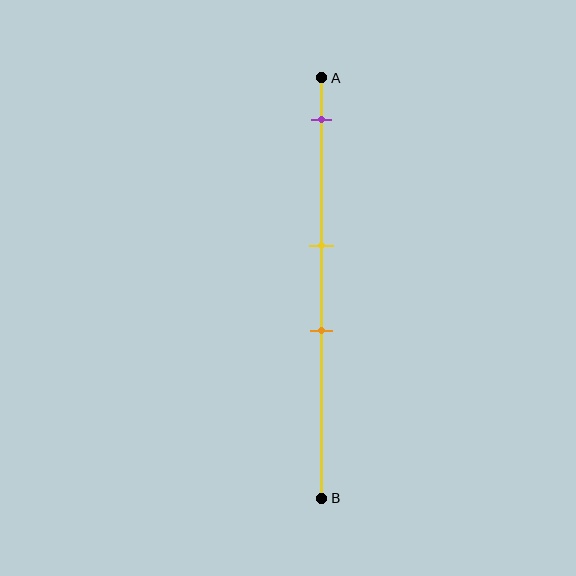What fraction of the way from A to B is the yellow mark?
The yellow mark is approximately 40% (0.4) of the way from A to B.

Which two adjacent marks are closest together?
The yellow and orange marks are the closest adjacent pair.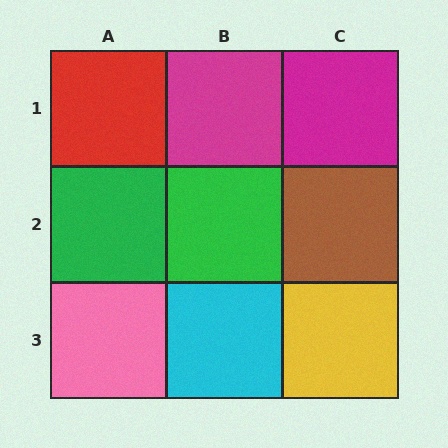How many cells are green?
2 cells are green.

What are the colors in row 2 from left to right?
Green, green, brown.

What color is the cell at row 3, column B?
Cyan.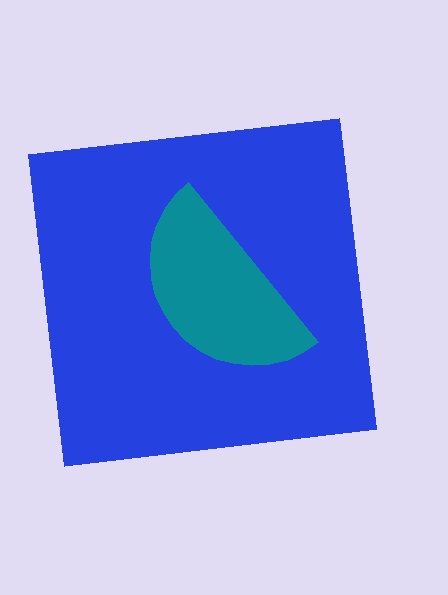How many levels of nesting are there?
2.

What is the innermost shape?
The teal semicircle.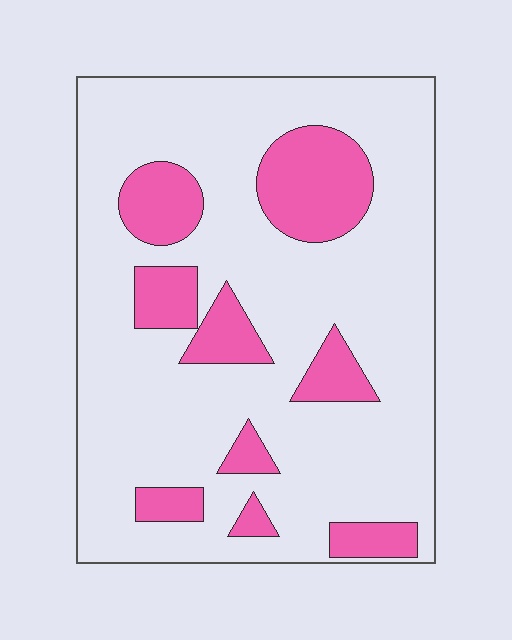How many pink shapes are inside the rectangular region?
9.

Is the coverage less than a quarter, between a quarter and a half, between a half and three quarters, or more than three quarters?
Less than a quarter.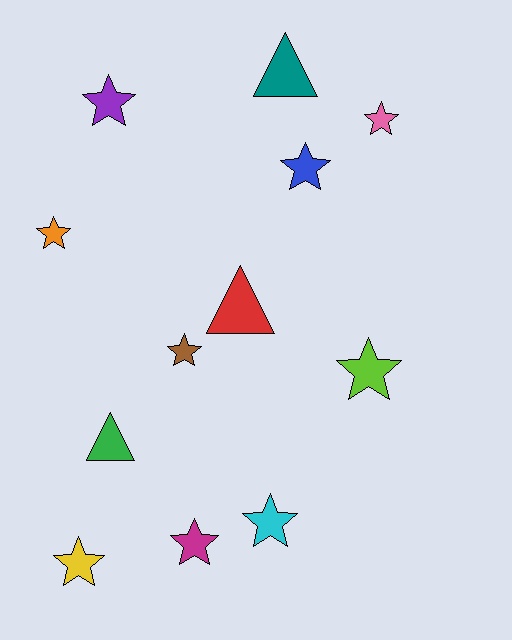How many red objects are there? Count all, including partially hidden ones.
There is 1 red object.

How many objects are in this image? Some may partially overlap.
There are 12 objects.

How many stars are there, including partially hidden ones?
There are 9 stars.